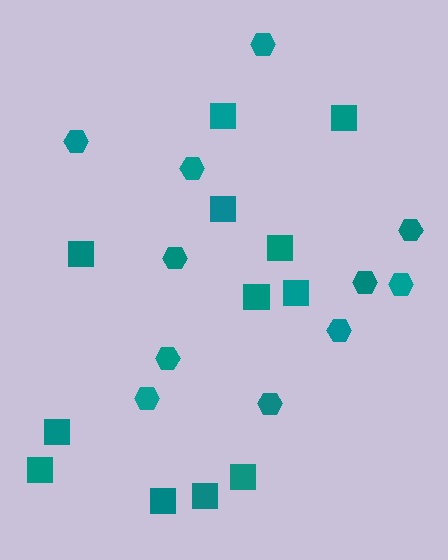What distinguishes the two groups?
There are 2 groups: one group of hexagons (11) and one group of squares (12).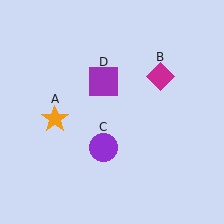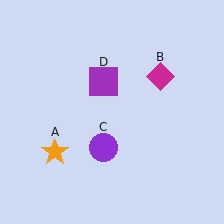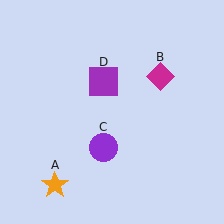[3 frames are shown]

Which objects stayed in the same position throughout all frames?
Magenta diamond (object B) and purple circle (object C) and purple square (object D) remained stationary.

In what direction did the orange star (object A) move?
The orange star (object A) moved down.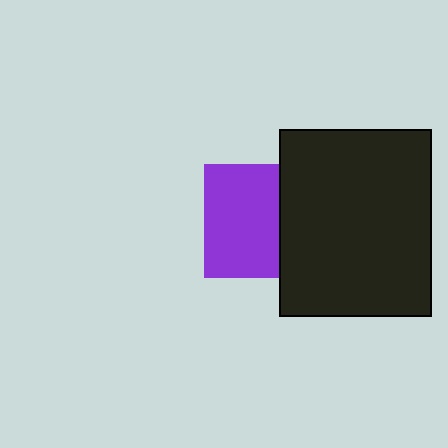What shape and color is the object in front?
The object in front is a black rectangle.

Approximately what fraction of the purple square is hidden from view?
Roughly 33% of the purple square is hidden behind the black rectangle.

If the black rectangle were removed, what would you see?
You would see the complete purple square.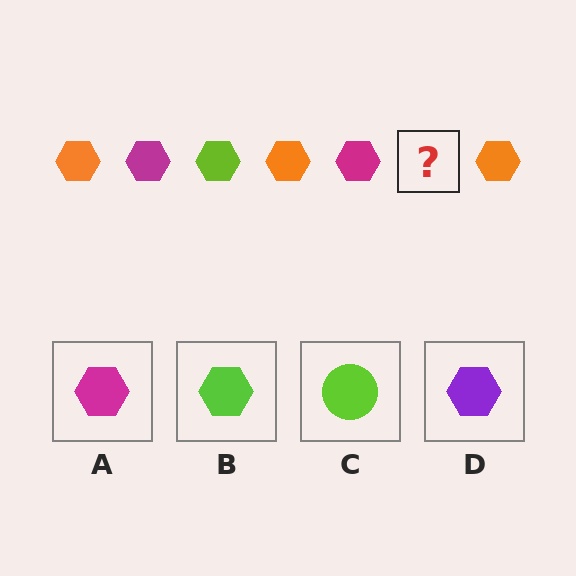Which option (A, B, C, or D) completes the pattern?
B.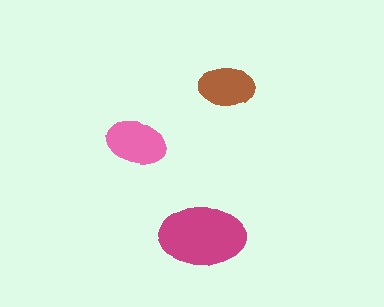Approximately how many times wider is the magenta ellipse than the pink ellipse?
About 1.5 times wider.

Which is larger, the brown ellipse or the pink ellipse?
The pink one.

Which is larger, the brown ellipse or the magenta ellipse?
The magenta one.